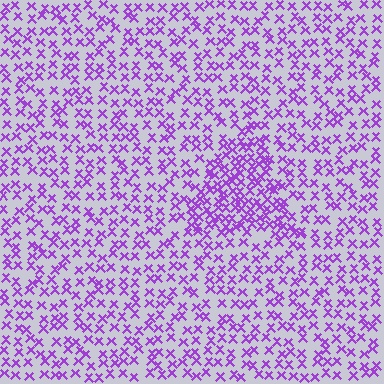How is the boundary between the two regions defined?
The boundary is defined by a change in element density (approximately 2.0x ratio). All elements are the same color, size, and shape.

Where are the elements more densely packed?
The elements are more densely packed inside the triangle boundary.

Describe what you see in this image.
The image contains small purple elements arranged at two different densities. A triangle-shaped region is visible where the elements are more densely packed than the surrounding area.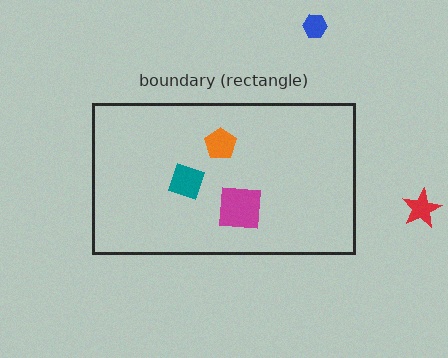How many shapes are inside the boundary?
3 inside, 2 outside.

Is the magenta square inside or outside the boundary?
Inside.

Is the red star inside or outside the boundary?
Outside.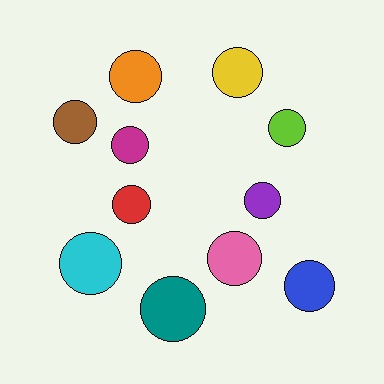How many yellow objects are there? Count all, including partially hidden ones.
There is 1 yellow object.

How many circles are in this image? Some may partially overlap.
There are 11 circles.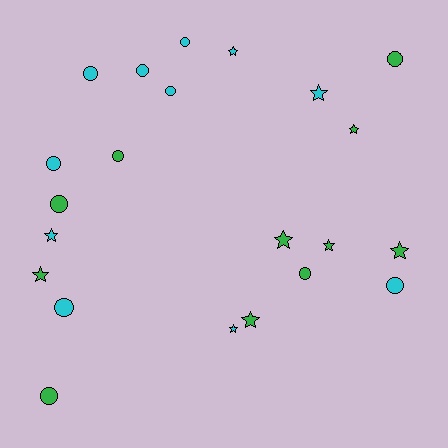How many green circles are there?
There are 5 green circles.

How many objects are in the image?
There are 22 objects.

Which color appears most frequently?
Cyan, with 11 objects.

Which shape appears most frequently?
Circle, with 12 objects.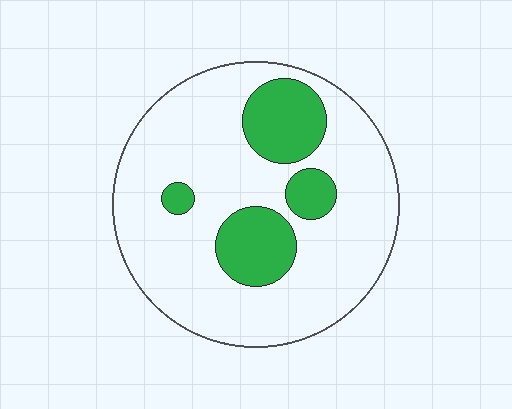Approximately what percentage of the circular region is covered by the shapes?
Approximately 20%.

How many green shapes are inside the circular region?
4.